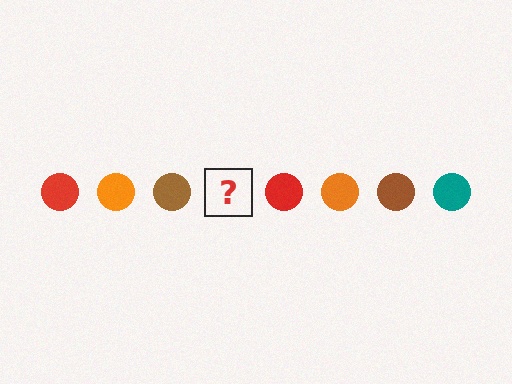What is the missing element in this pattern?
The missing element is a teal circle.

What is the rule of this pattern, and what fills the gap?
The rule is that the pattern cycles through red, orange, brown, teal circles. The gap should be filled with a teal circle.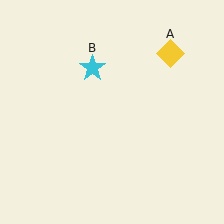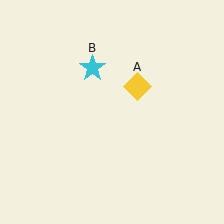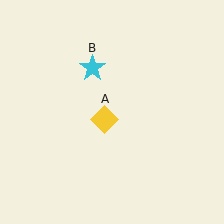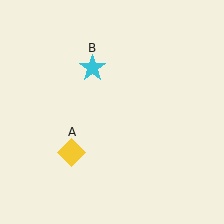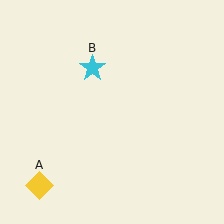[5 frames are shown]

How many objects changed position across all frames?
1 object changed position: yellow diamond (object A).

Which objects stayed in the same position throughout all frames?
Cyan star (object B) remained stationary.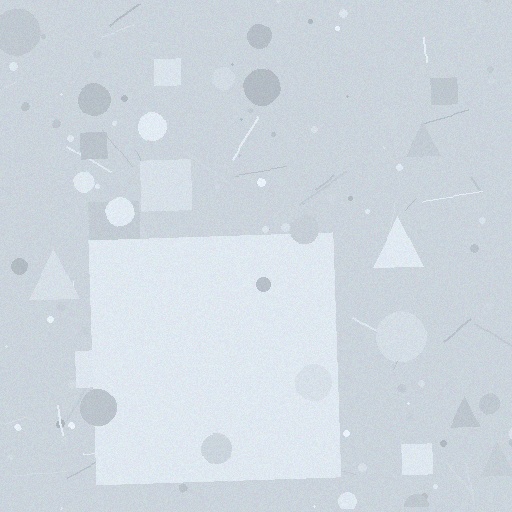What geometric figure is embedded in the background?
A square is embedded in the background.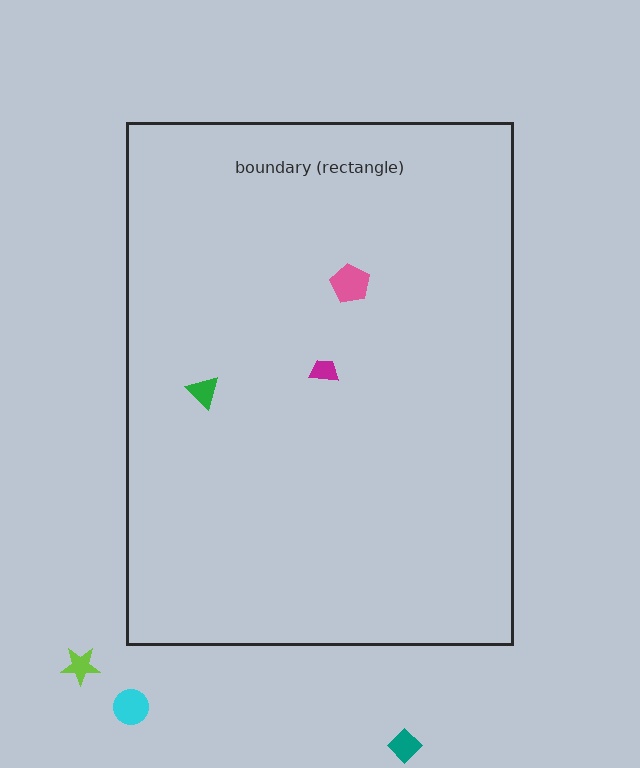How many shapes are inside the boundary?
3 inside, 3 outside.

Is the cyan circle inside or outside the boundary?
Outside.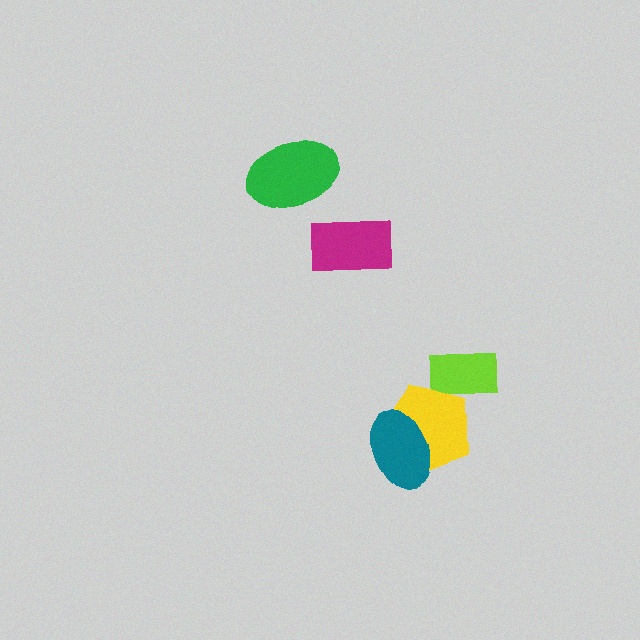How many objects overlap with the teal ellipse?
1 object overlaps with the teal ellipse.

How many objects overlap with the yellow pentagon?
2 objects overlap with the yellow pentagon.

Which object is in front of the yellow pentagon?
The teal ellipse is in front of the yellow pentagon.